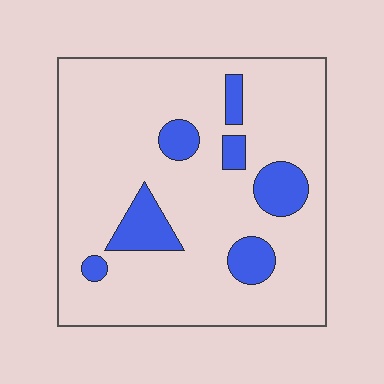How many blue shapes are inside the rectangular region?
7.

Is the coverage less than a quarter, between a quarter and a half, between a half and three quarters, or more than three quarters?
Less than a quarter.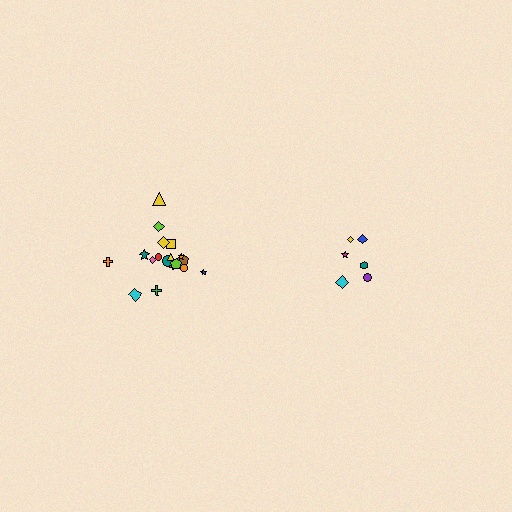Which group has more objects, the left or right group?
The left group.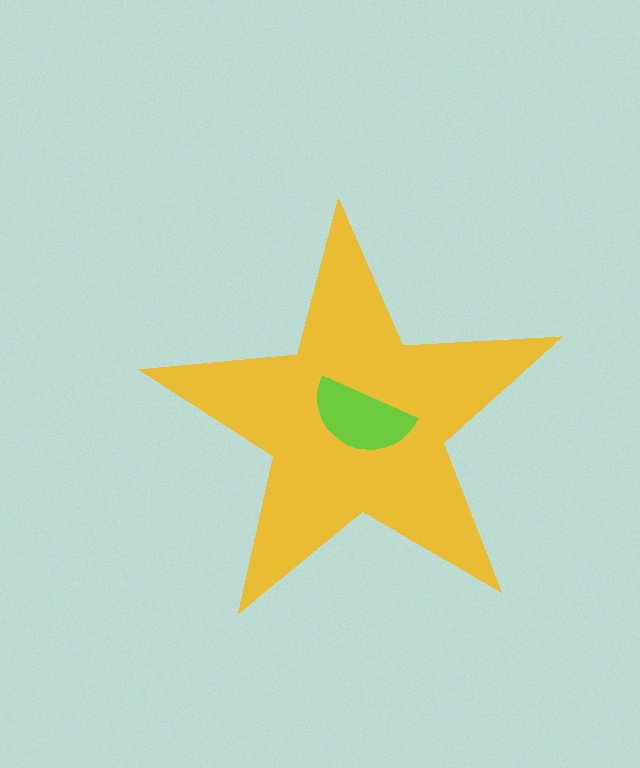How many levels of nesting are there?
2.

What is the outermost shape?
The yellow star.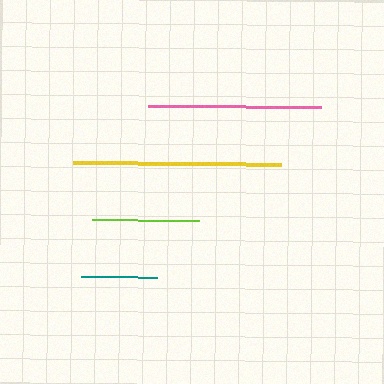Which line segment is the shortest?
The teal line is the shortest at approximately 76 pixels.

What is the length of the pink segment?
The pink segment is approximately 173 pixels long.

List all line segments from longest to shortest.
From longest to shortest: yellow, pink, lime, teal.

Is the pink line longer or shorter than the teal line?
The pink line is longer than the teal line.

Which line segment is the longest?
The yellow line is the longest at approximately 208 pixels.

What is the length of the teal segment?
The teal segment is approximately 76 pixels long.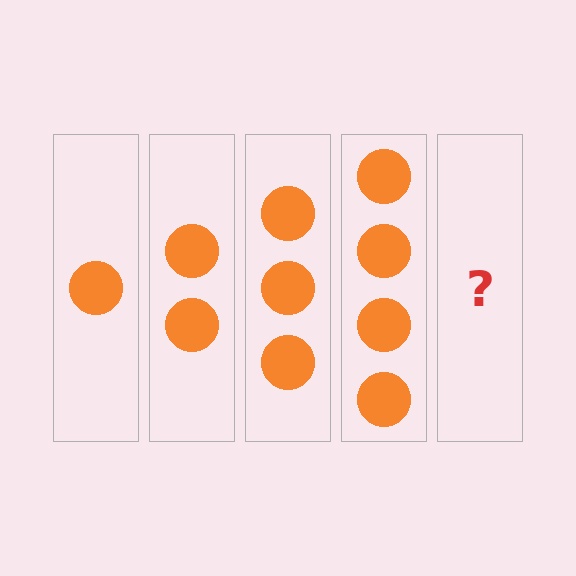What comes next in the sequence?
The next element should be 5 circles.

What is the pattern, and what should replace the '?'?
The pattern is that each step adds one more circle. The '?' should be 5 circles.